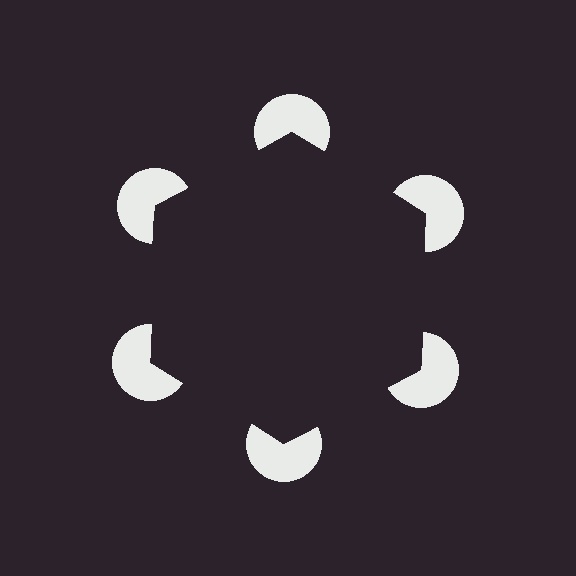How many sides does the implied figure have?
6 sides.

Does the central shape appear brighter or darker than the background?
It typically appears slightly darker than the background, even though no actual brightness change is drawn.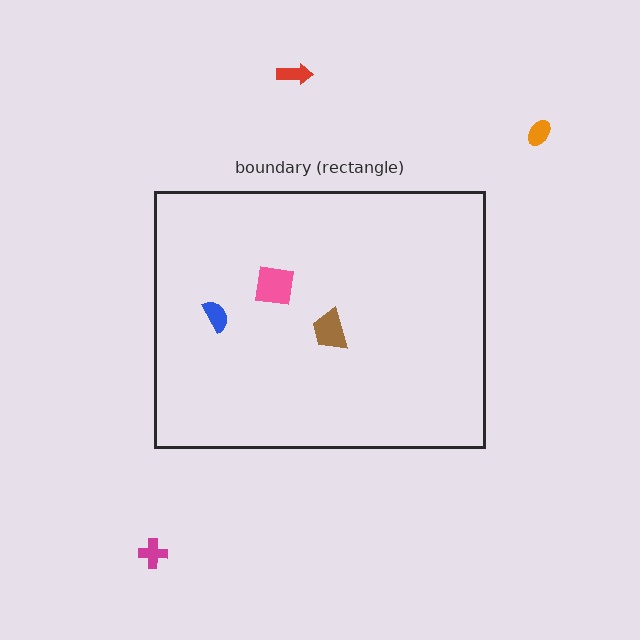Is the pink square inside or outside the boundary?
Inside.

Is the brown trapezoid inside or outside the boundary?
Inside.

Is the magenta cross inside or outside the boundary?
Outside.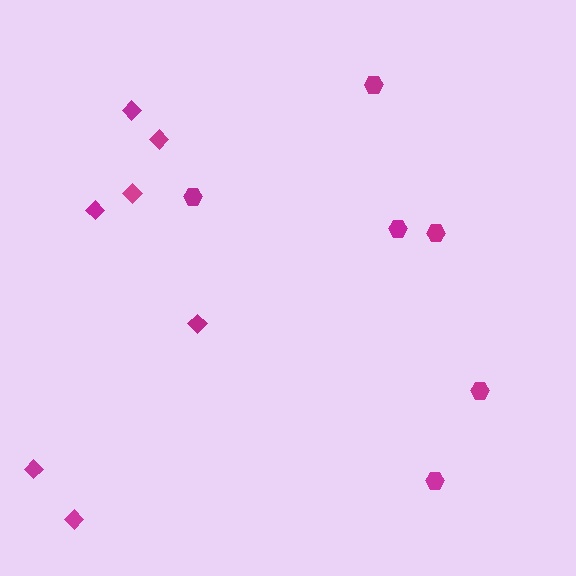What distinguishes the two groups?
There are 2 groups: one group of diamonds (7) and one group of hexagons (6).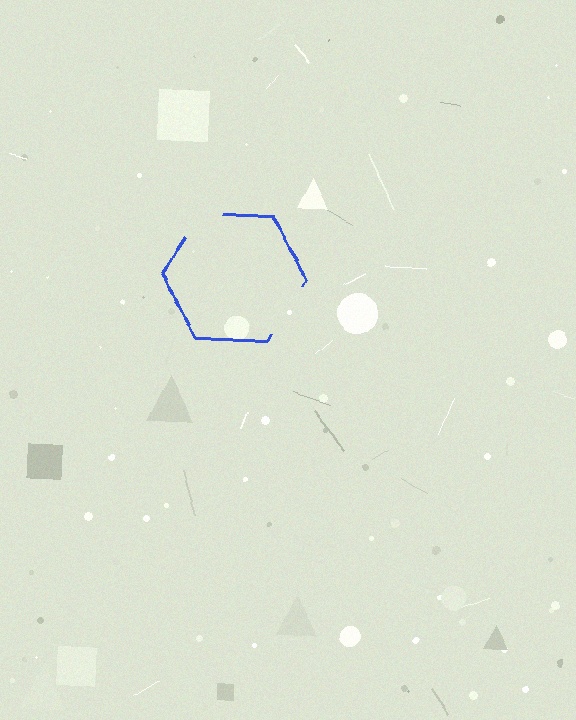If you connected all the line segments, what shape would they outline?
They would outline a hexagon.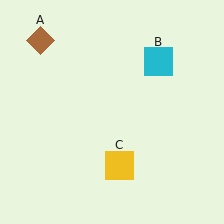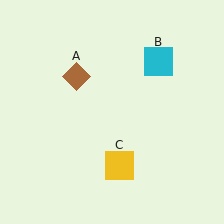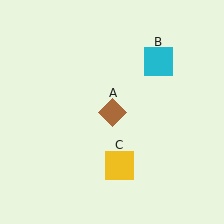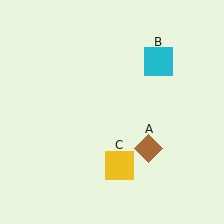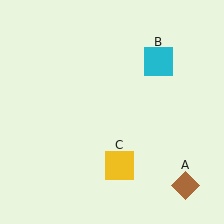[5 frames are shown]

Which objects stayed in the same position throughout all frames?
Cyan square (object B) and yellow square (object C) remained stationary.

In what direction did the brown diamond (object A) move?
The brown diamond (object A) moved down and to the right.